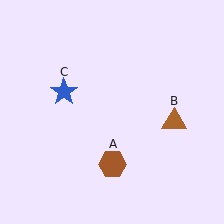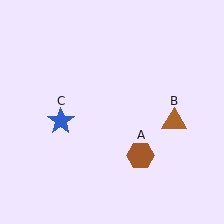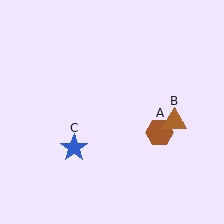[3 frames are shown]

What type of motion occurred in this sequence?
The brown hexagon (object A), blue star (object C) rotated counterclockwise around the center of the scene.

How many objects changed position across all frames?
2 objects changed position: brown hexagon (object A), blue star (object C).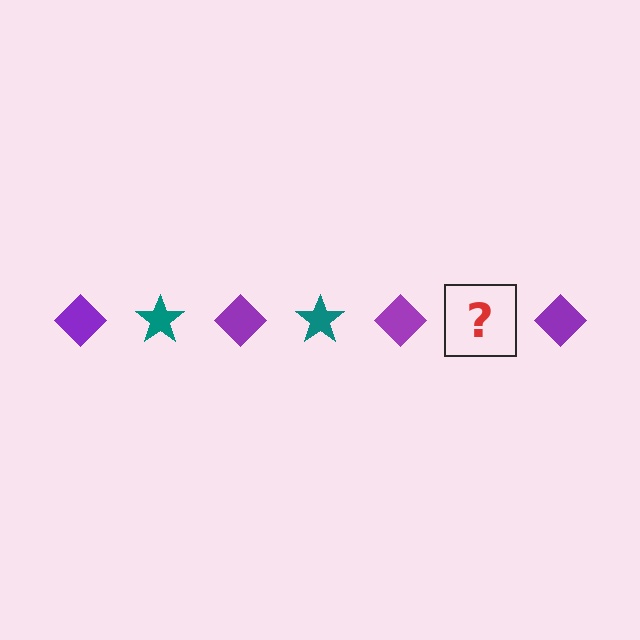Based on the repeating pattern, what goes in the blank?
The blank should be a teal star.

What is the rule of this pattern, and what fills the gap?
The rule is that the pattern alternates between purple diamond and teal star. The gap should be filled with a teal star.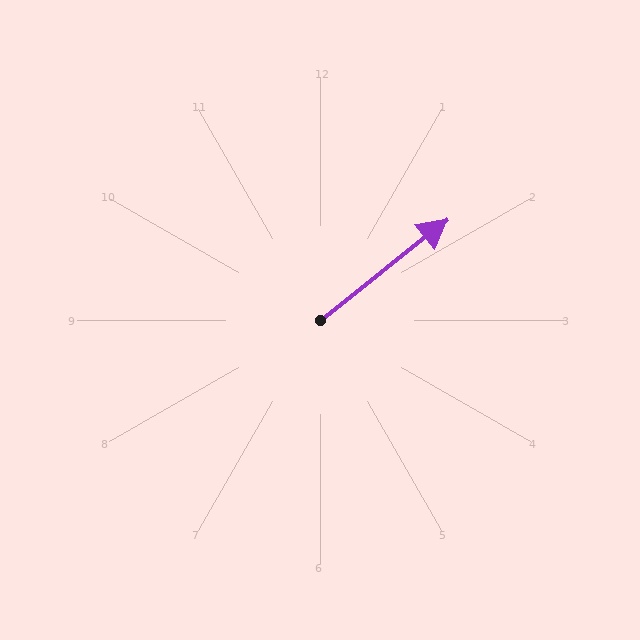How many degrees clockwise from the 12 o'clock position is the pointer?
Approximately 51 degrees.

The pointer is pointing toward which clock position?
Roughly 2 o'clock.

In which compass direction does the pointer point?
Northeast.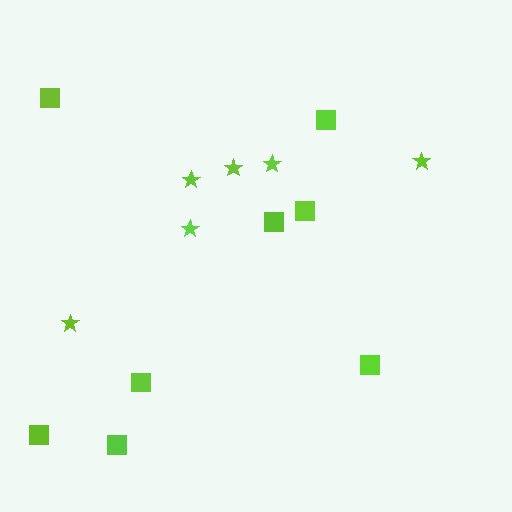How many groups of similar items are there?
There are 2 groups: one group of stars (6) and one group of squares (8).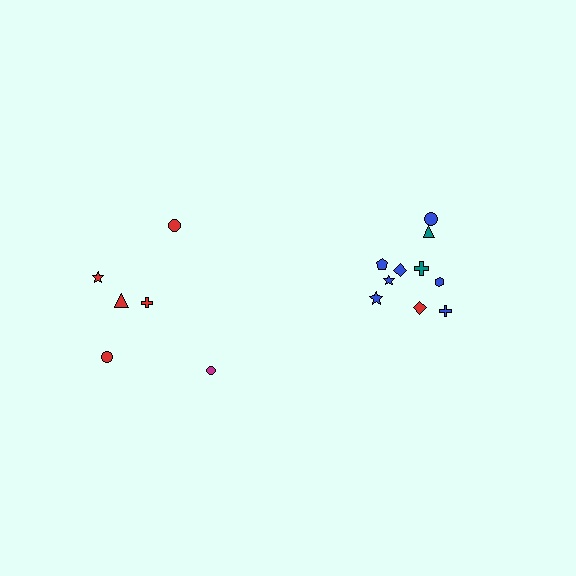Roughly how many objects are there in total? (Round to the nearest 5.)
Roughly 15 objects in total.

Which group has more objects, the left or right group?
The right group.